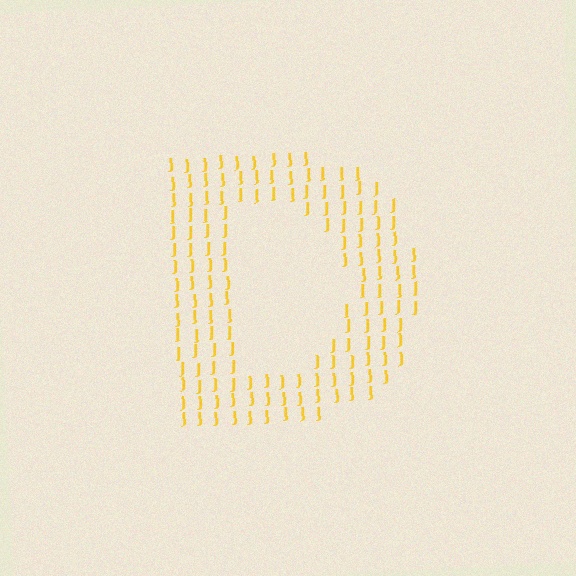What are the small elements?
The small elements are letter J's.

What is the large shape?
The large shape is the letter D.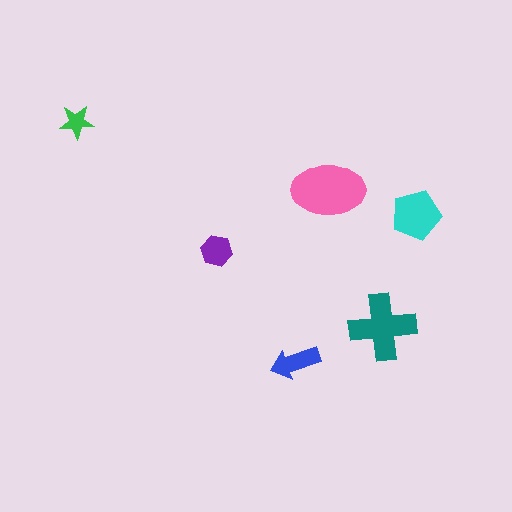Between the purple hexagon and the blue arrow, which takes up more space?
The blue arrow.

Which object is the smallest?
The green star.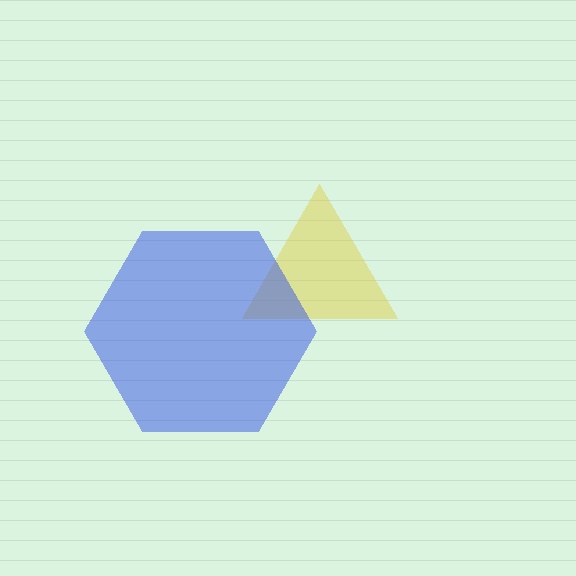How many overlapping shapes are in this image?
There are 2 overlapping shapes in the image.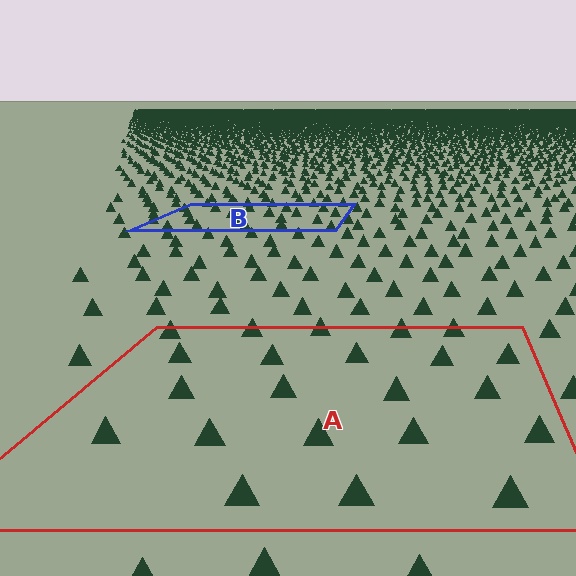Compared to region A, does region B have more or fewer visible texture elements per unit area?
Region B has more texture elements per unit area — they are packed more densely because it is farther away.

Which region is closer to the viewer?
Region A is closer. The texture elements there are larger and more spread out.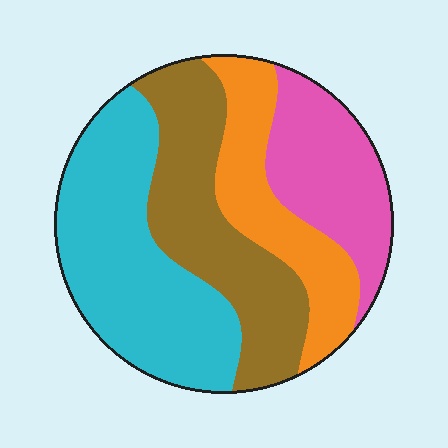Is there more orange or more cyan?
Cyan.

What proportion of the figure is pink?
Pink covers 19% of the figure.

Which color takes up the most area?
Cyan, at roughly 35%.